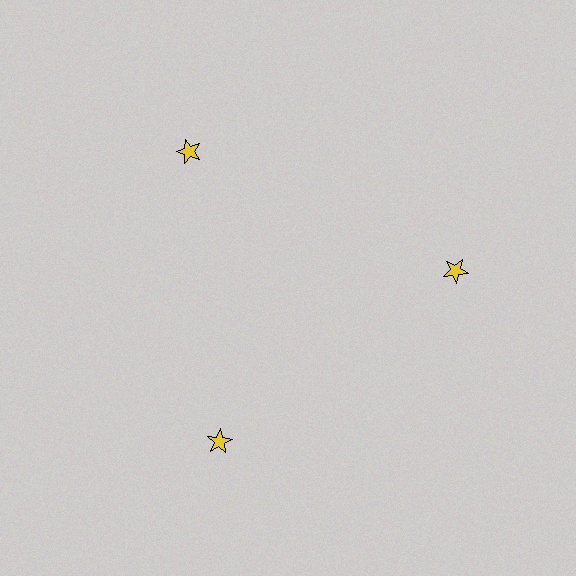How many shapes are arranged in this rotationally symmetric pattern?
There are 3 shapes, arranged in 3 groups of 1.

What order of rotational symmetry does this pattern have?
This pattern has 3-fold rotational symmetry.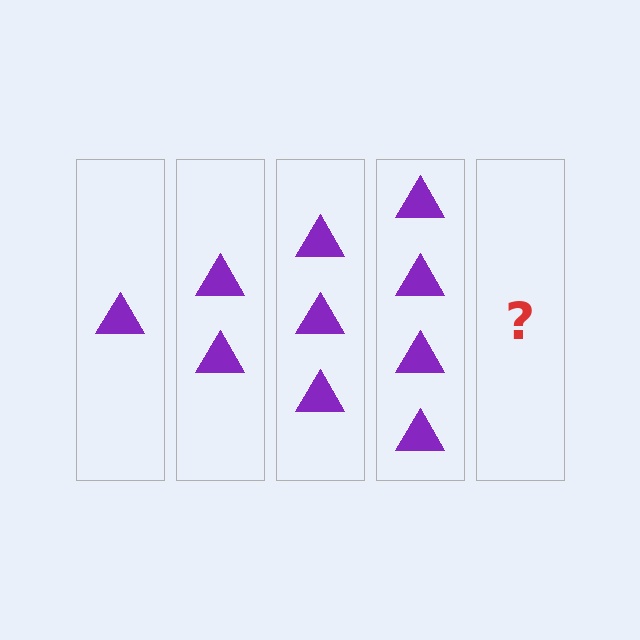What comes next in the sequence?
The next element should be 5 triangles.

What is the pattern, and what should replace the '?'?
The pattern is that each step adds one more triangle. The '?' should be 5 triangles.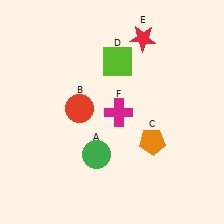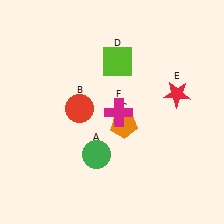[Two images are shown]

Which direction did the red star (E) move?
The red star (E) moved down.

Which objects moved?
The objects that moved are: the orange pentagon (C), the red star (E).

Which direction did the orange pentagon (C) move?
The orange pentagon (C) moved left.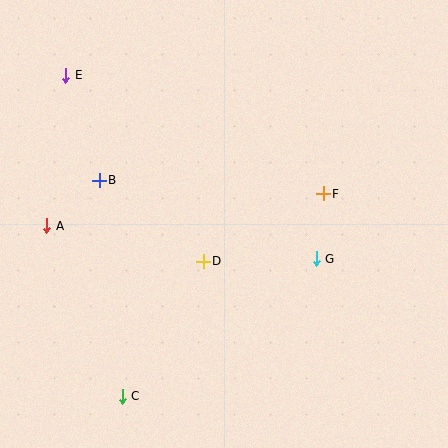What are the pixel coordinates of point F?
Point F is at (323, 194).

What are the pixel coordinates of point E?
Point E is at (66, 76).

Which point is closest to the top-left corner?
Point E is closest to the top-left corner.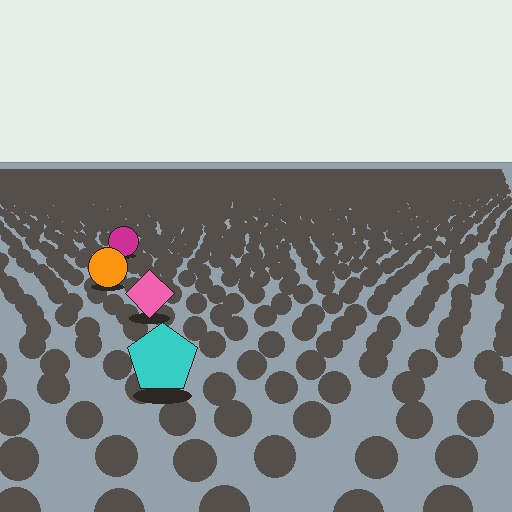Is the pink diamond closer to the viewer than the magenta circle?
Yes. The pink diamond is closer — you can tell from the texture gradient: the ground texture is coarser near it.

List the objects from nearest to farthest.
From nearest to farthest: the cyan pentagon, the pink diamond, the orange circle, the magenta circle.